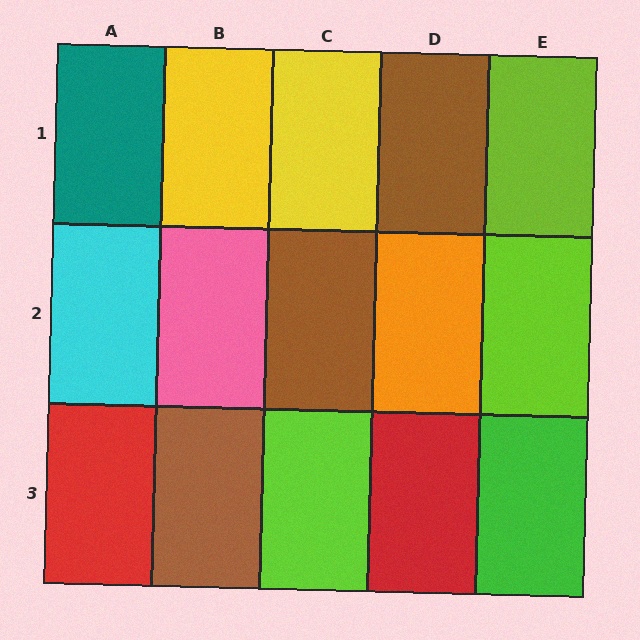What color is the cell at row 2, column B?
Pink.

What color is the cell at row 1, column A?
Teal.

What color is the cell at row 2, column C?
Brown.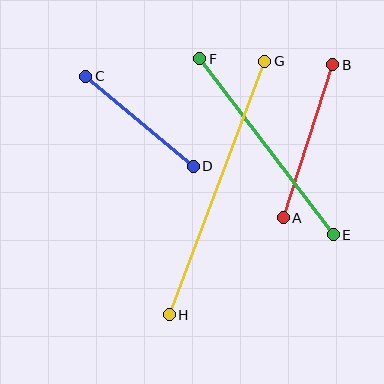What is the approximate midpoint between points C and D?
The midpoint is at approximately (139, 121) pixels.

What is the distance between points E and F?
The distance is approximately 221 pixels.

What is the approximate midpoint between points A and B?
The midpoint is at approximately (308, 141) pixels.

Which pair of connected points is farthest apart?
Points G and H are farthest apart.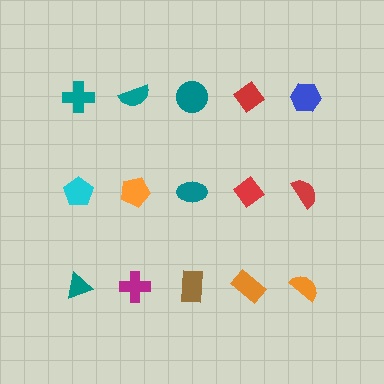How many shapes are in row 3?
5 shapes.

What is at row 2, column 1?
A cyan pentagon.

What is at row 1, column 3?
A teal circle.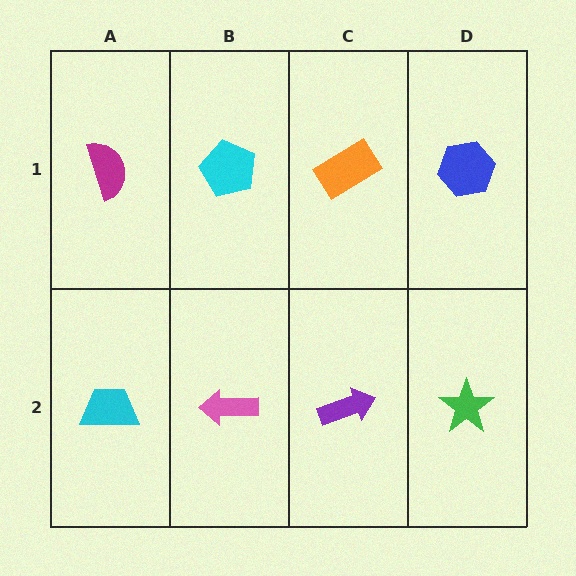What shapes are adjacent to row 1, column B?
A pink arrow (row 2, column B), a magenta semicircle (row 1, column A), an orange rectangle (row 1, column C).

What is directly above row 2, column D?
A blue hexagon.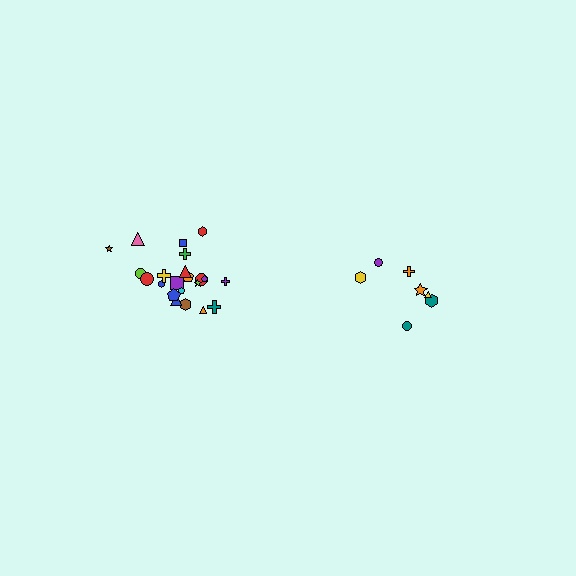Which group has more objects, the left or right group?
The left group.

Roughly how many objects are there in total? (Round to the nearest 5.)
Roughly 30 objects in total.